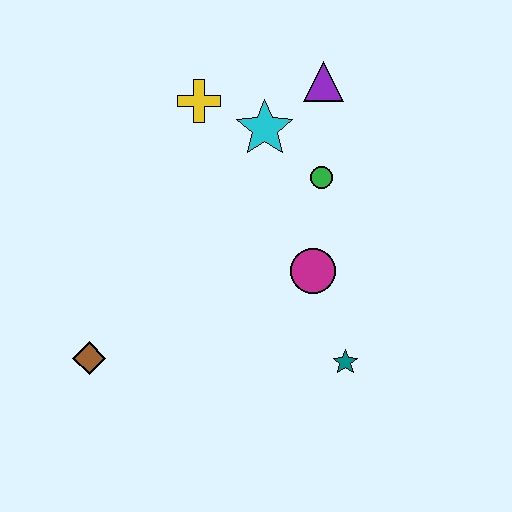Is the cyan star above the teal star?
Yes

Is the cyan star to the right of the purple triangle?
No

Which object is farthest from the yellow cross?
The teal star is farthest from the yellow cross.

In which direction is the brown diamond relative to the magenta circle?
The brown diamond is to the left of the magenta circle.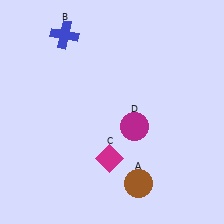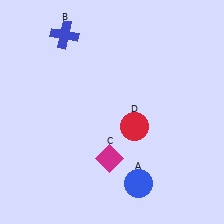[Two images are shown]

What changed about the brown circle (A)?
In Image 1, A is brown. In Image 2, it changed to blue.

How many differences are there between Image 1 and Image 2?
There are 2 differences between the two images.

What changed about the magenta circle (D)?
In Image 1, D is magenta. In Image 2, it changed to red.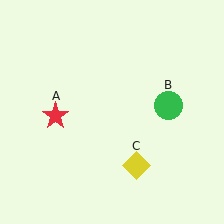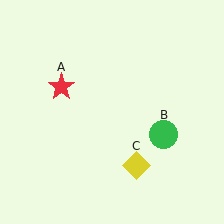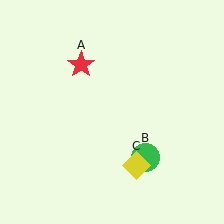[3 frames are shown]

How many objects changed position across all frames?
2 objects changed position: red star (object A), green circle (object B).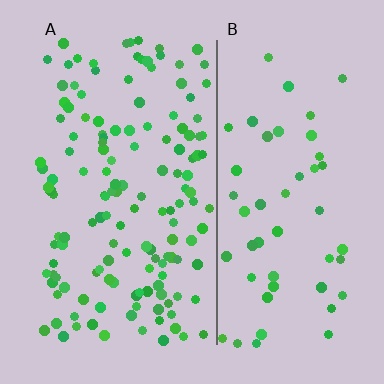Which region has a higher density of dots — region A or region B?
A (the left).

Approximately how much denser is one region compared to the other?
Approximately 2.7× — region A over region B.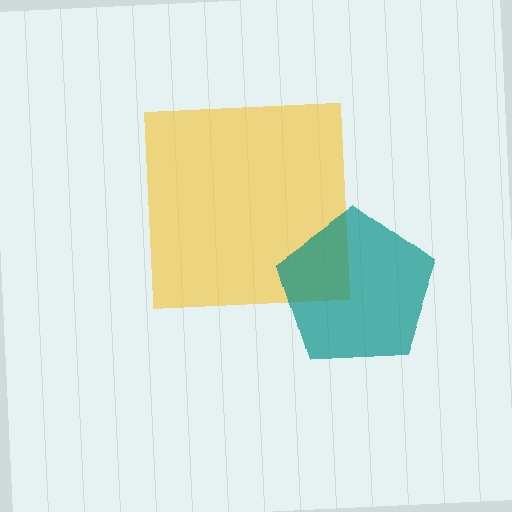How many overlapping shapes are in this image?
There are 2 overlapping shapes in the image.